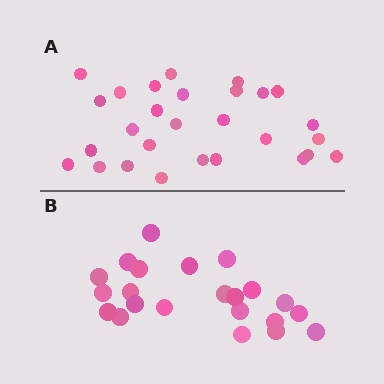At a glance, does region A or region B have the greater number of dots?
Region A (the top region) has more dots.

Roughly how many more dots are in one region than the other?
Region A has about 6 more dots than region B.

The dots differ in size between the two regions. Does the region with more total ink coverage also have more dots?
No. Region B has more total ink coverage because its dots are larger, but region A actually contains more individual dots. Total area can be misleading — the number of items is what matters here.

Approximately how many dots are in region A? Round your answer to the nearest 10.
About 30 dots. (The exact count is 28, which rounds to 30.)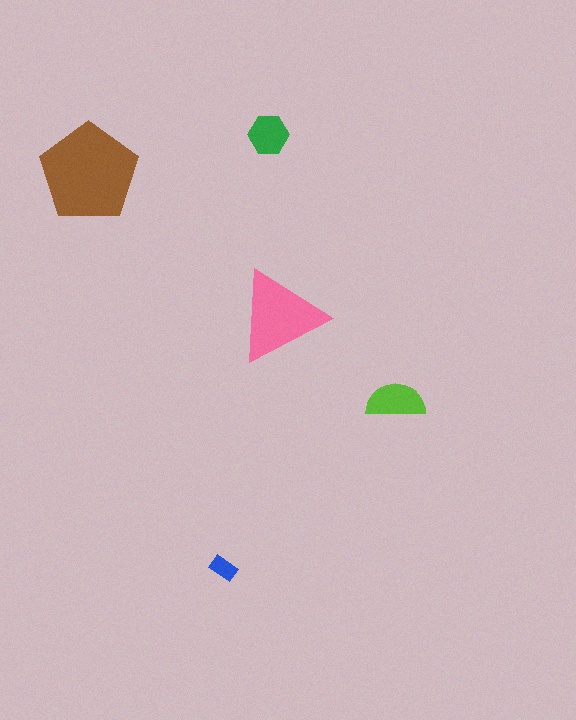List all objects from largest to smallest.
The brown pentagon, the pink triangle, the lime semicircle, the green hexagon, the blue rectangle.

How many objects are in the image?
There are 5 objects in the image.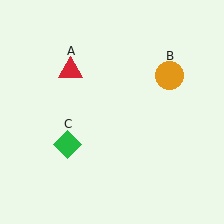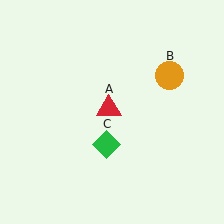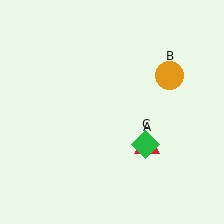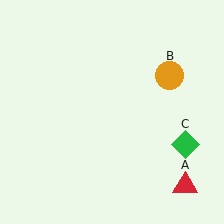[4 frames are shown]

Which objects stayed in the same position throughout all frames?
Orange circle (object B) remained stationary.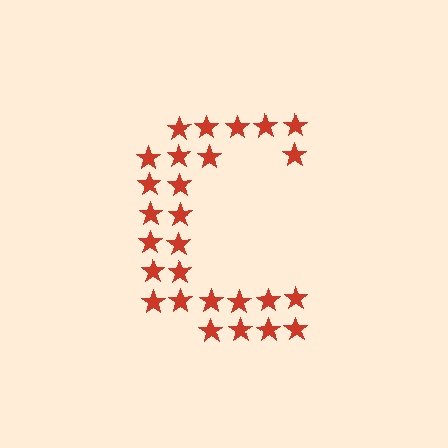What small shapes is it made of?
It is made of small stars.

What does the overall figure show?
The overall figure shows the letter C.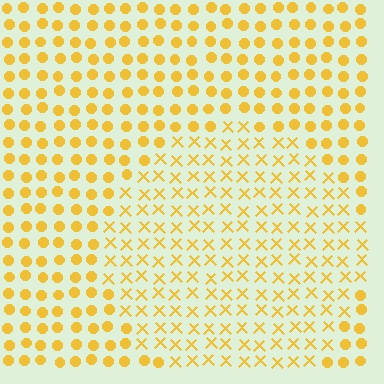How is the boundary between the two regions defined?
The boundary is defined by a change in element shape: X marks inside vs. circles outside. All elements share the same color and spacing.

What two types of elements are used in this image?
The image uses X marks inside the circle region and circles outside it.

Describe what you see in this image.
The image is filled with small yellow elements arranged in a uniform grid. A circle-shaped region contains X marks, while the surrounding area contains circles. The boundary is defined purely by the change in element shape.